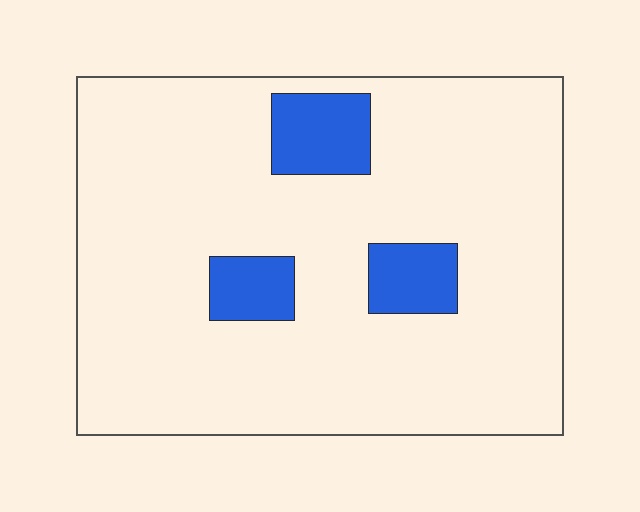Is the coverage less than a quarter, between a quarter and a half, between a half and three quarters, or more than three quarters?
Less than a quarter.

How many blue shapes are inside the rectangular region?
3.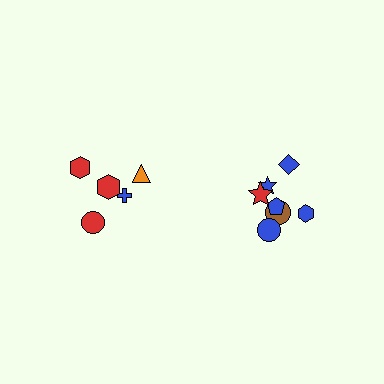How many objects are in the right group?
There are 7 objects.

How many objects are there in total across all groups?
There are 12 objects.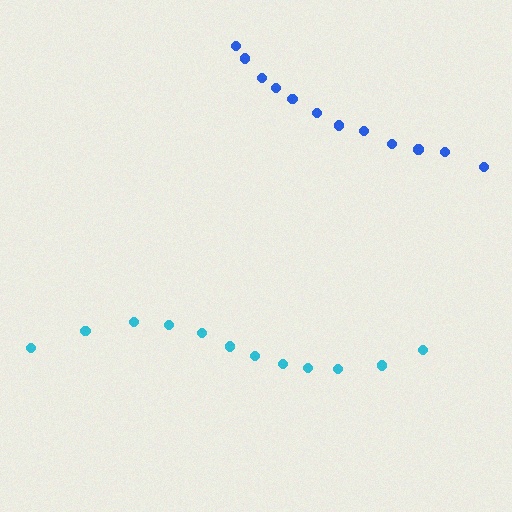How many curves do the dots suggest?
There are 2 distinct paths.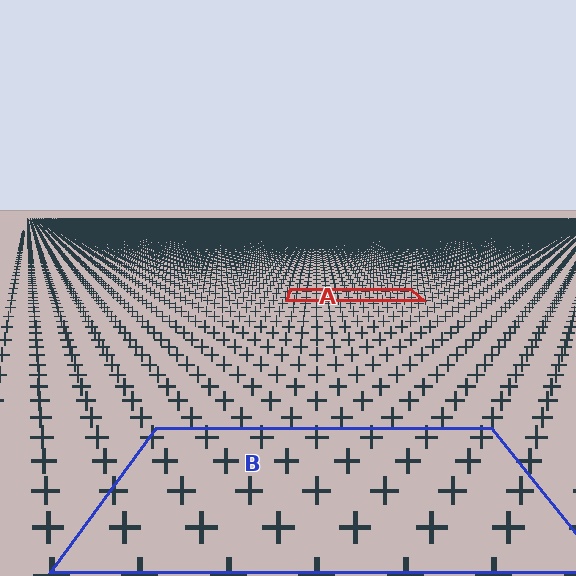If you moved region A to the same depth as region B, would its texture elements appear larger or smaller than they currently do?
They would appear larger. At a closer depth, the same texture elements are projected at a bigger on-screen size.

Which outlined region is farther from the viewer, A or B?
Region A is farther from the viewer — the texture elements inside it appear smaller and more densely packed.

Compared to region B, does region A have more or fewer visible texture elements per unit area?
Region A has more texture elements per unit area — they are packed more densely because it is farther away.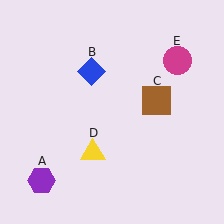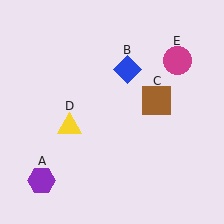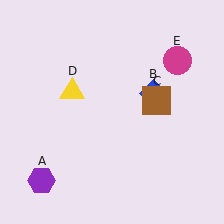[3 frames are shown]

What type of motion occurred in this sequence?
The blue diamond (object B), yellow triangle (object D) rotated clockwise around the center of the scene.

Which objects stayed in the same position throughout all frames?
Purple hexagon (object A) and brown square (object C) and magenta circle (object E) remained stationary.